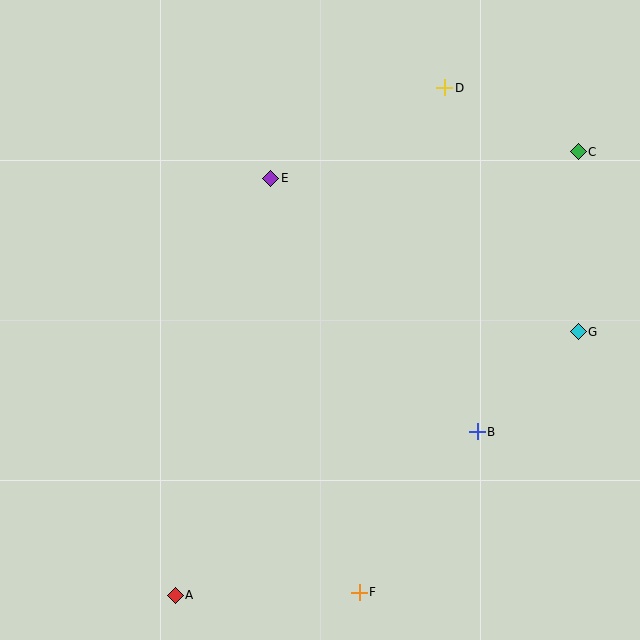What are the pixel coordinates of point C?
Point C is at (578, 152).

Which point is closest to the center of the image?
Point E at (271, 178) is closest to the center.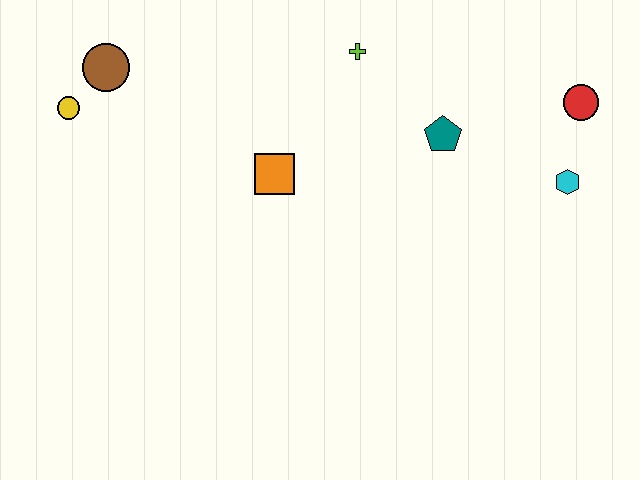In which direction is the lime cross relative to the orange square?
The lime cross is above the orange square.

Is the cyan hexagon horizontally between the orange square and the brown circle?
No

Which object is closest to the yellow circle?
The brown circle is closest to the yellow circle.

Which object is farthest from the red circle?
The yellow circle is farthest from the red circle.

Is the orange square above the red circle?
No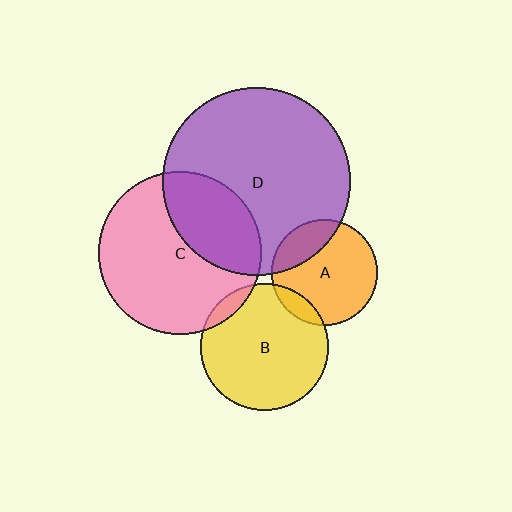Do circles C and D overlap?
Yes.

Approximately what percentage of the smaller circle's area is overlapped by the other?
Approximately 35%.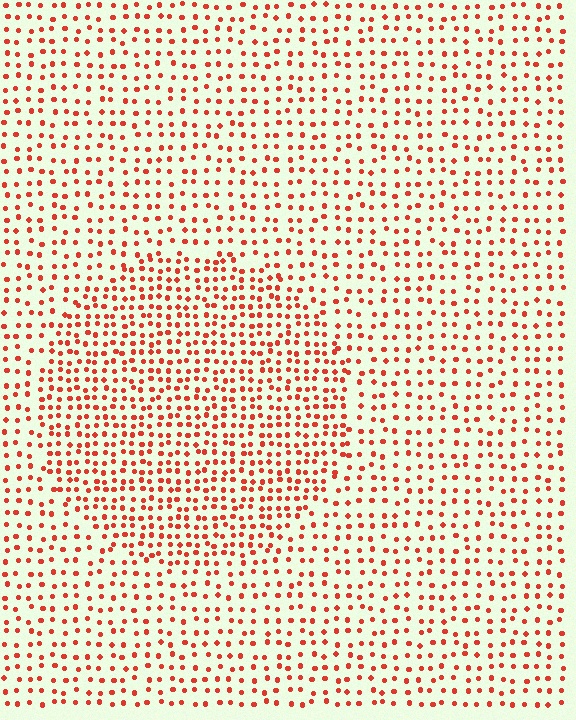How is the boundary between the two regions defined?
The boundary is defined by a change in element density (approximately 1.7x ratio). All elements are the same color, size, and shape.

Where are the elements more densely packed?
The elements are more densely packed inside the circle boundary.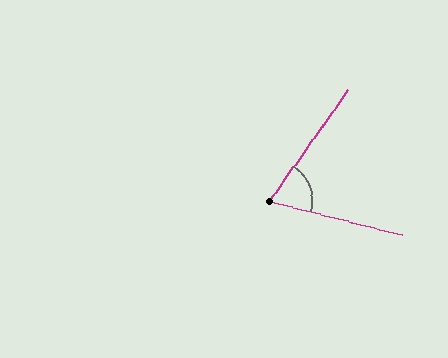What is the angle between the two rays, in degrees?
Approximately 69 degrees.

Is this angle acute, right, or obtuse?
It is acute.